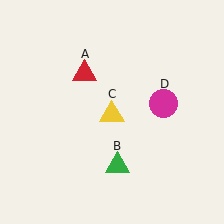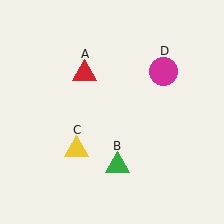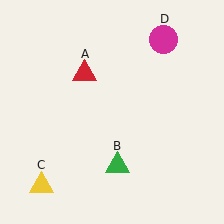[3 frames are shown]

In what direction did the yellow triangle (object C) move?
The yellow triangle (object C) moved down and to the left.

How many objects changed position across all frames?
2 objects changed position: yellow triangle (object C), magenta circle (object D).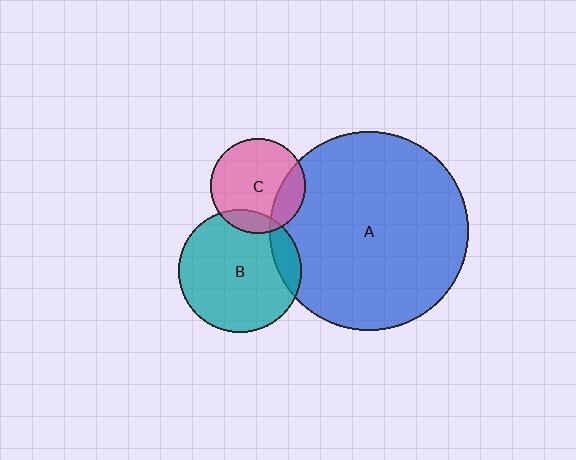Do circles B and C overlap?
Yes.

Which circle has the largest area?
Circle A (blue).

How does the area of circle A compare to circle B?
Approximately 2.6 times.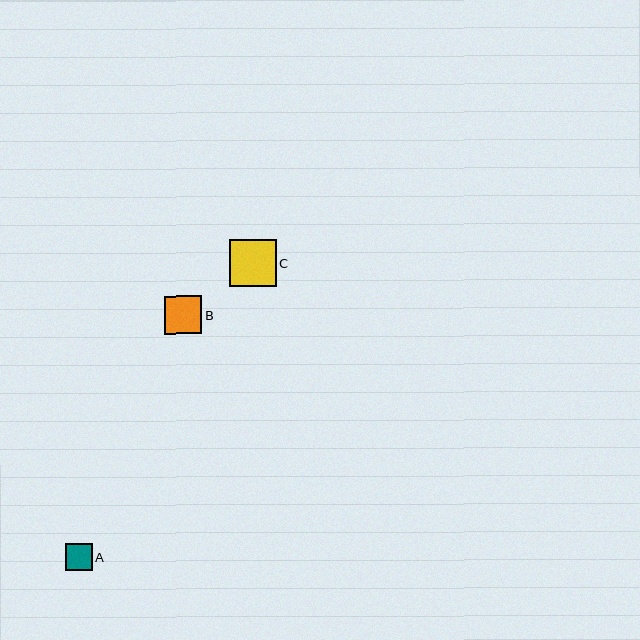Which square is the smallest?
Square A is the smallest with a size of approximately 27 pixels.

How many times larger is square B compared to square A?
Square B is approximately 1.4 times the size of square A.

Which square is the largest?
Square C is the largest with a size of approximately 47 pixels.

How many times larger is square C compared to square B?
Square C is approximately 1.3 times the size of square B.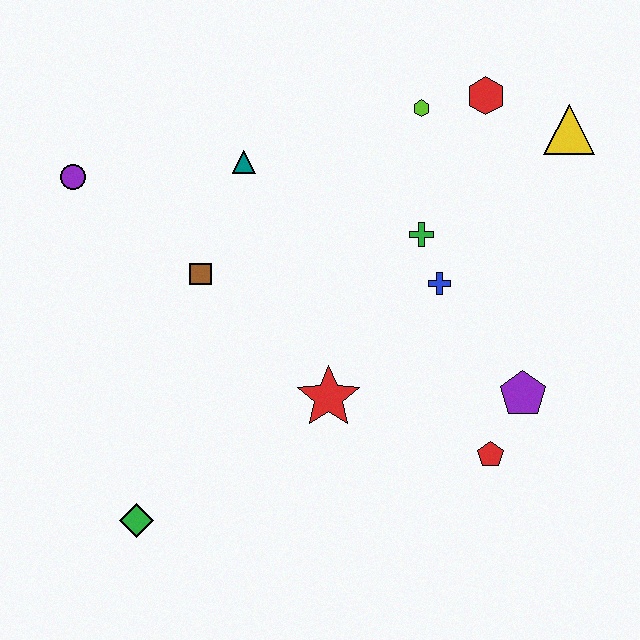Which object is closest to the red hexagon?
The lime hexagon is closest to the red hexagon.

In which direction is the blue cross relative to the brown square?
The blue cross is to the right of the brown square.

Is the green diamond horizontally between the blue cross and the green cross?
No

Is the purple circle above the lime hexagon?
No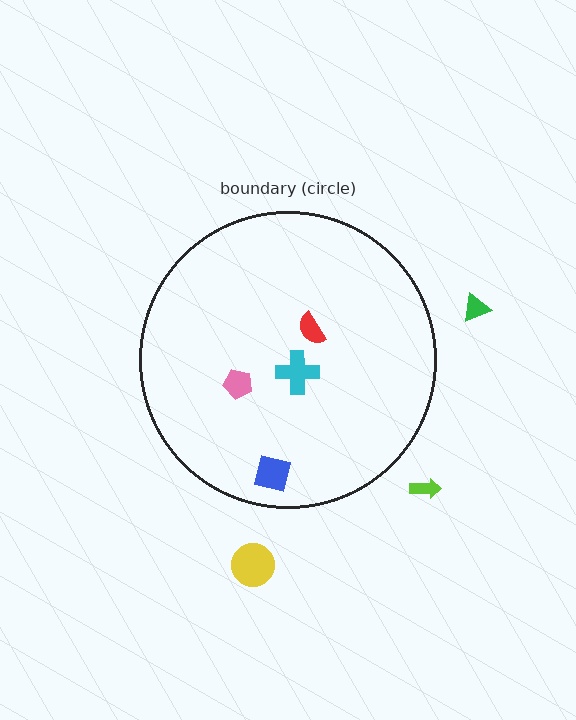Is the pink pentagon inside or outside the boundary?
Inside.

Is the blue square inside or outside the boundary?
Inside.